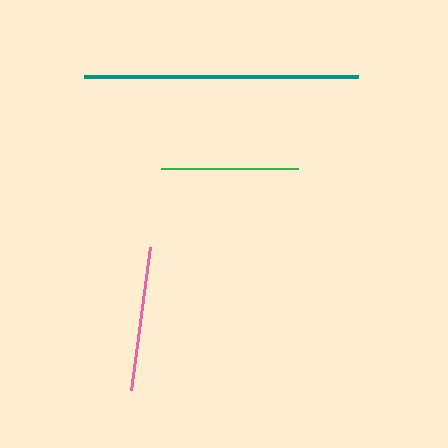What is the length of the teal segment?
The teal segment is approximately 274 pixels long.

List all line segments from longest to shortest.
From longest to shortest: teal, pink, green.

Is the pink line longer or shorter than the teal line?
The teal line is longer than the pink line.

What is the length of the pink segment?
The pink segment is approximately 144 pixels long.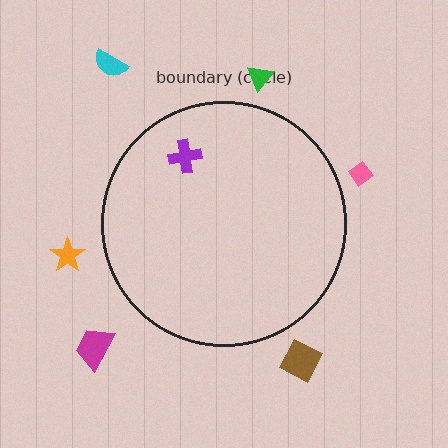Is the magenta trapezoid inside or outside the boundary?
Outside.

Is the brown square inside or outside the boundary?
Outside.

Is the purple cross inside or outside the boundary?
Inside.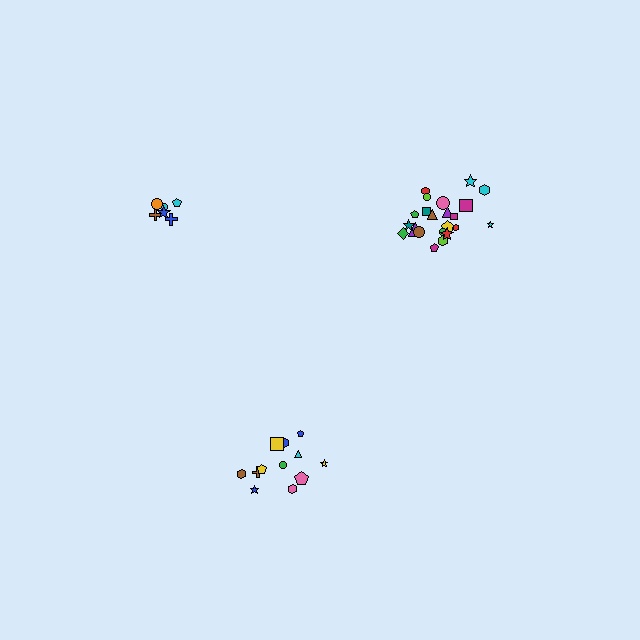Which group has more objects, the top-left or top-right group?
The top-right group.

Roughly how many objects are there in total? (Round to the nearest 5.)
Roughly 40 objects in total.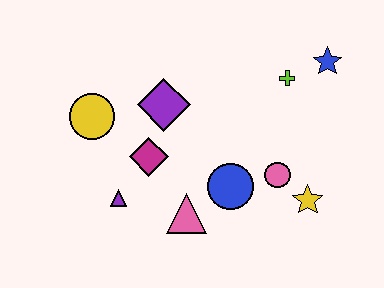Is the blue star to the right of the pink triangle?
Yes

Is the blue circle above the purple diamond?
No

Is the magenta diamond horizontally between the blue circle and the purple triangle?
Yes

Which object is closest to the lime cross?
The blue star is closest to the lime cross.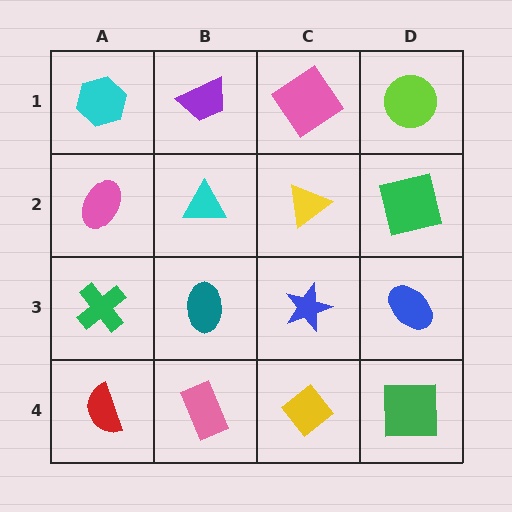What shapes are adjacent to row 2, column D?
A lime circle (row 1, column D), a blue ellipse (row 3, column D), a yellow triangle (row 2, column C).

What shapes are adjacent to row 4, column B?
A teal ellipse (row 3, column B), a red semicircle (row 4, column A), a yellow diamond (row 4, column C).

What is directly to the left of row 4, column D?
A yellow diamond.